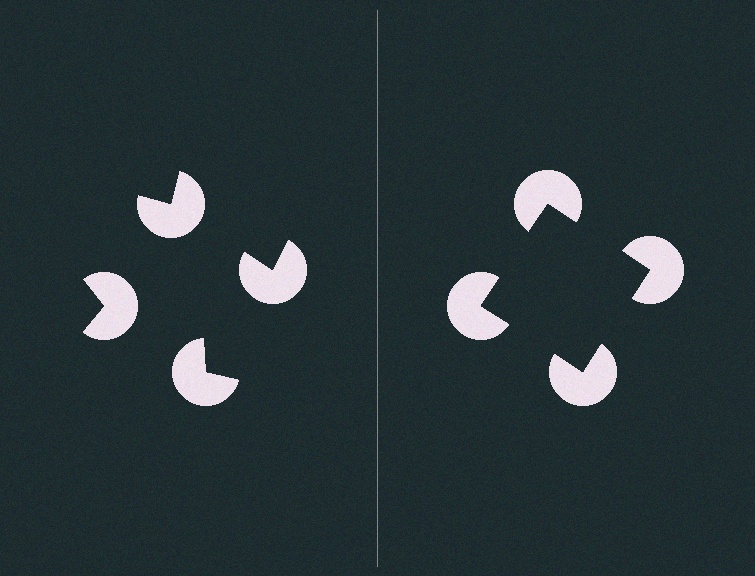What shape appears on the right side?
An illusory square.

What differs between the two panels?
The pac-man discs are positioned identically on both sides; only the wedge orientations differ. On the right they align to a square; on the left they are misaligned.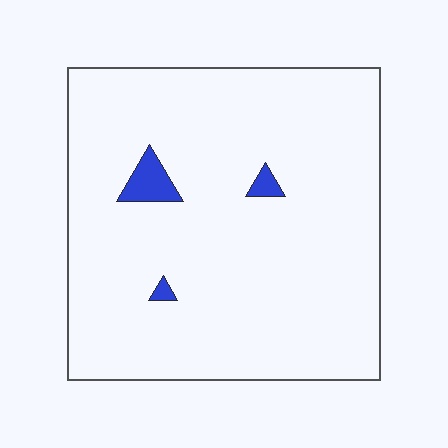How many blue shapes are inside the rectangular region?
3.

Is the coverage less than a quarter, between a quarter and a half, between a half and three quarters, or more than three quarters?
Less than a quarter.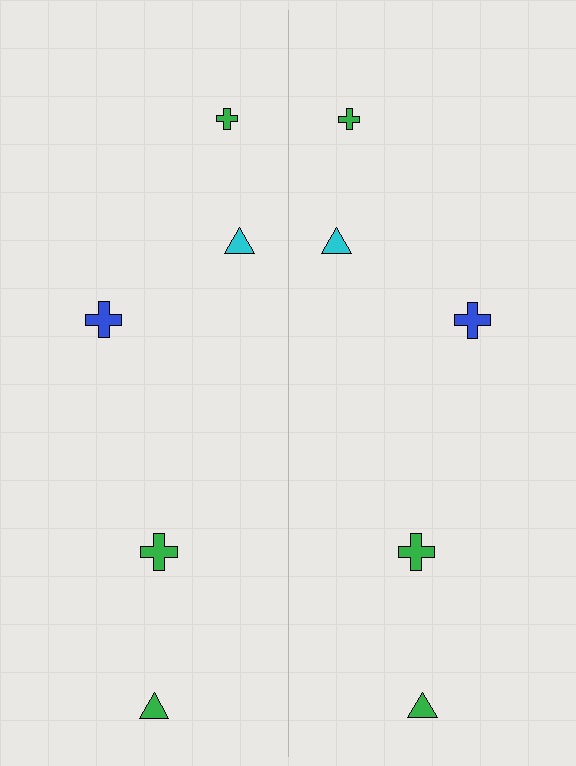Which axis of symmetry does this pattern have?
The pattern has a vertical axis of symmetry running through the center of the image.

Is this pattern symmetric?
Yes, this pattern has bilateral (reflection) symmetry.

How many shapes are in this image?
There are 10 shapes in this image.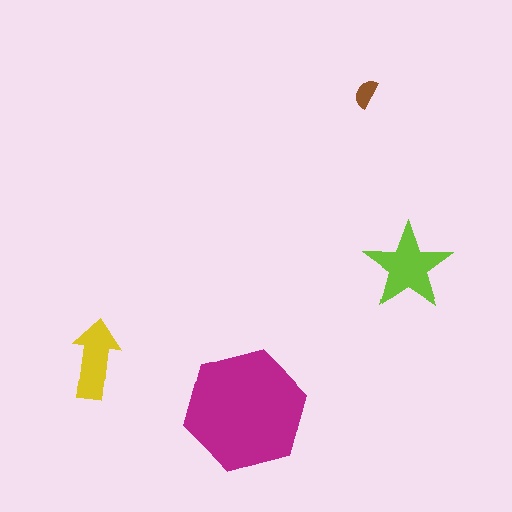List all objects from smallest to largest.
The brown semicircle, the yellow arrow, the lime star, the magenta hexagon.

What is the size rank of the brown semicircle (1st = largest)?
4th.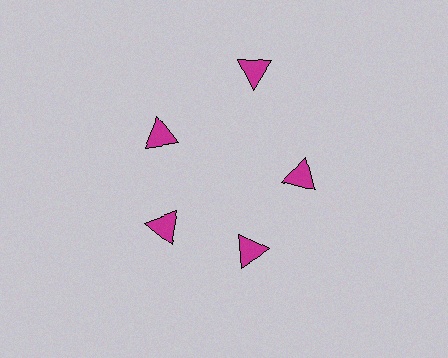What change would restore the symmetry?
The symmetry would be restored by moving it inward, back onto the ring so that all 5 triangles sit at equal angles and equal distance from the center.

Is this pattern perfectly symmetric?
No. The 5 magenta triangles are arranged in a ring, but one element near the 1 o'clock position is pushed outward from the center, breaking the 5-fold rotational symmetry.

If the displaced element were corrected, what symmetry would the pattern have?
It would have 5-fold rotational symmetry — the pattern would map onto itself every 72 degrees.